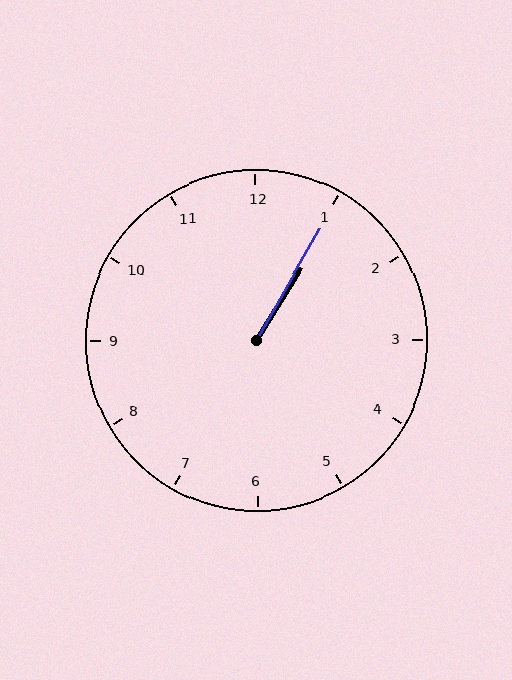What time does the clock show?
1:05.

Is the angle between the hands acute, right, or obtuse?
It is acute.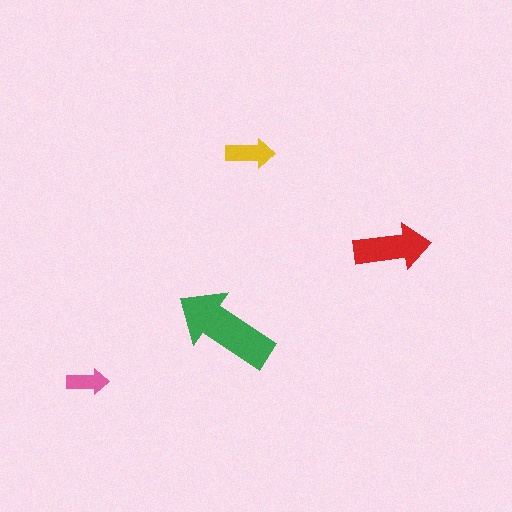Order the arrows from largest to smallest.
the green one, the red one, the yellow one, the pink one.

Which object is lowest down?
The pink arrow is bottommost.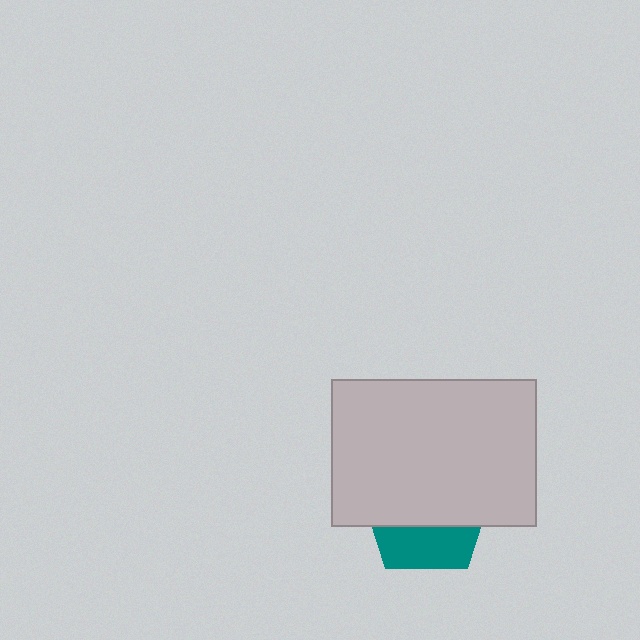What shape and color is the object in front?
The object in front is a light gray rectangle.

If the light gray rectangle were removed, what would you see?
You would see the complete teal pentagon.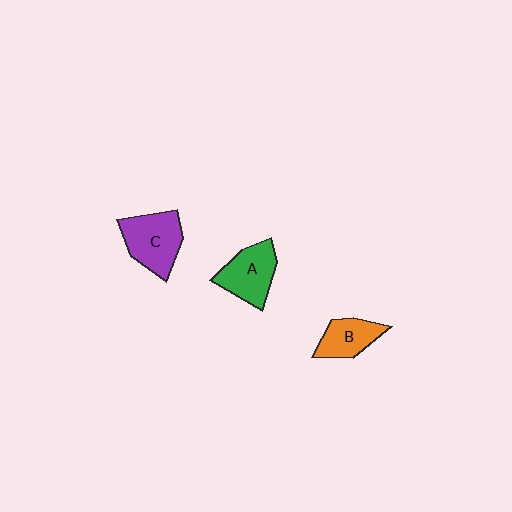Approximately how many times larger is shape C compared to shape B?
Approximately 1.5 times.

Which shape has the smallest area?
Shape B (orange).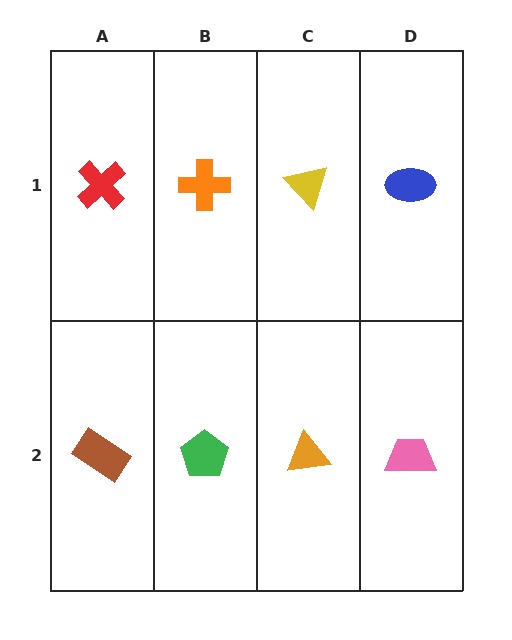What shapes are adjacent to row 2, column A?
A red cross (row 1, column A), a green pentagon (row 2, column B).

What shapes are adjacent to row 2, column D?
A blue ellipse (row 1, column D), an orange triangle (row 2, column C).